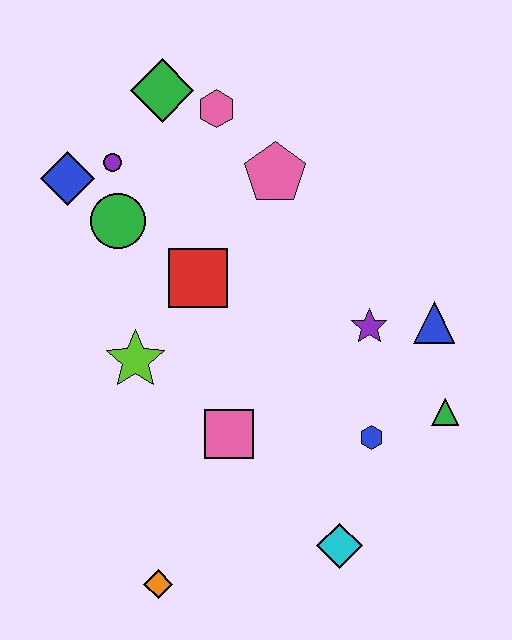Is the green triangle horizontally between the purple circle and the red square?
No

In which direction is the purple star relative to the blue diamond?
The purple star is to the right of the blue diamond.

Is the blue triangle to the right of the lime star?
Yes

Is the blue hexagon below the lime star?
Yes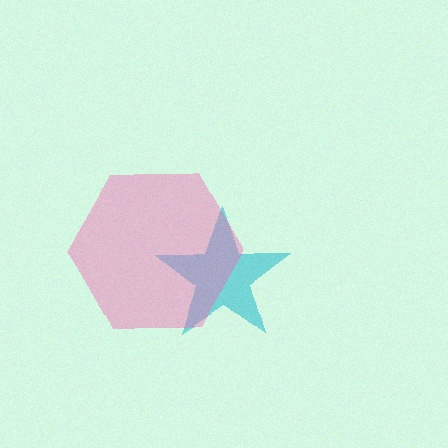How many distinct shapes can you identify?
There are 2 distinct shapes: a cyan star, a pink hexagon.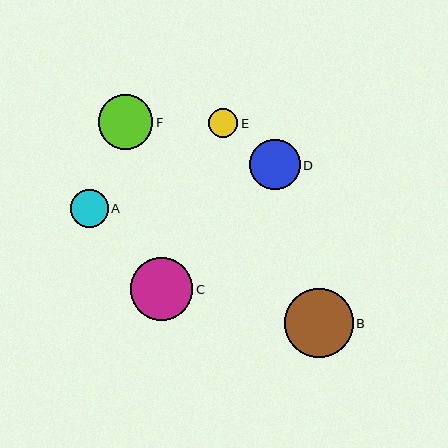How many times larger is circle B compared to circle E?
Circle B is approximately 2.4 times the size of circle E.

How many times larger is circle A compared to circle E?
Circle A is approximately 1.3 times the size of circle E.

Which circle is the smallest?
Circle E is the smallest with a size of approximately 29 pixels.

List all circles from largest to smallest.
From largest to smallest: B, C, F, D, A, E.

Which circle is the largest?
Circle B is the largest with a size of approximately 69 pixels.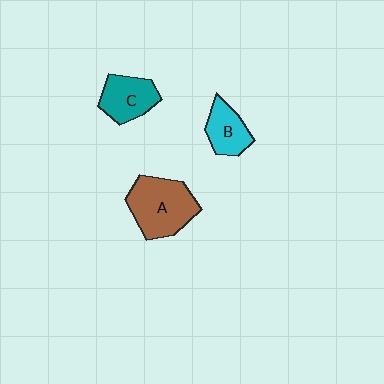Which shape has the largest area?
Shape A (brown).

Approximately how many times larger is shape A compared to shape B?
Approximately 1.8 times.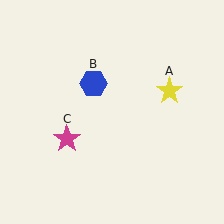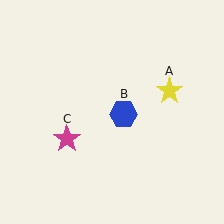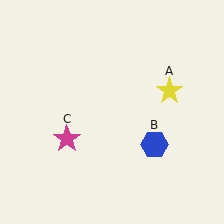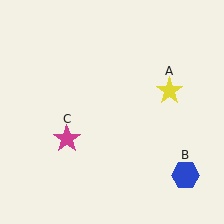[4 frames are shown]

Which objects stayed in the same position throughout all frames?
Yellow star (object A) and magenta star (object C) remained stationary.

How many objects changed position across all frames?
1 object changed position: blue hexagon (object B).